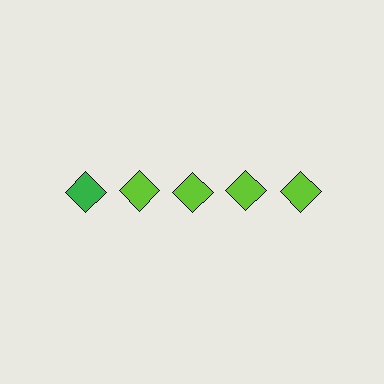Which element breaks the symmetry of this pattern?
The green diamond in the top row, leftmost column breaks the symmetry. All other shapes are lime diamonds.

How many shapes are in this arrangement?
There are 5 shapes arranged in a grid pattern.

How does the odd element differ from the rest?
It has a different color: green instead of lime.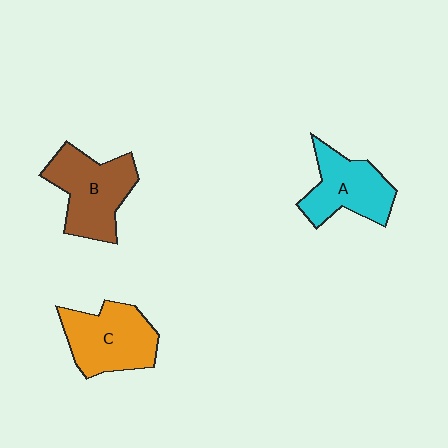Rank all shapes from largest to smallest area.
From largest to smallest: B (brown), C (orange), A (cyan).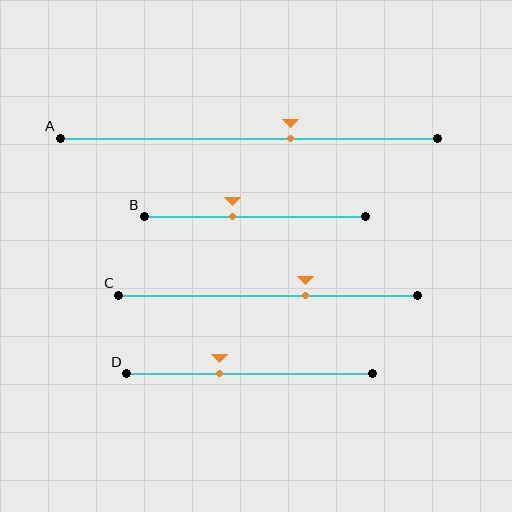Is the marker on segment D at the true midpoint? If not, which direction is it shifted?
No, the marker on segment D is shifted to the left by about 12% of the segment length.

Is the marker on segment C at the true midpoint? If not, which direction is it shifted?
No, the marker on segment C is shifted to the right by about 13% of the segment length.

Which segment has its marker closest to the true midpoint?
Segment B has its marker closest to the true midpoint.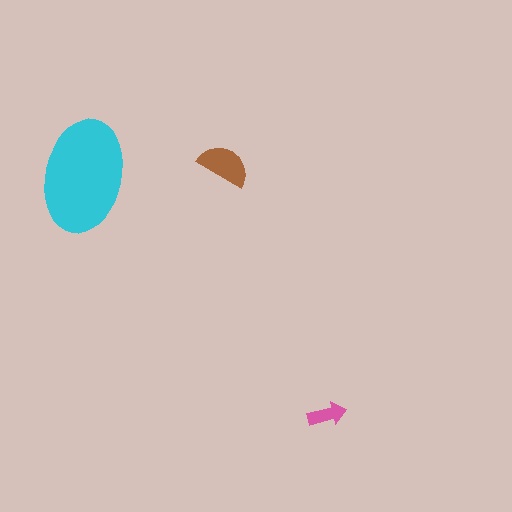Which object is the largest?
The cyan ellipse.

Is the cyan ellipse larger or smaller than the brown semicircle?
Larger.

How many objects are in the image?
There are 3 objects in the image.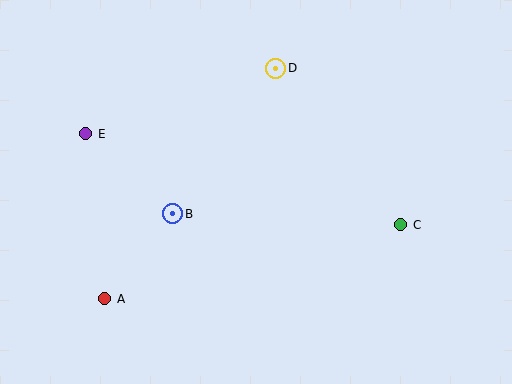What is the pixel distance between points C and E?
The distance between C and E is 328 pixels.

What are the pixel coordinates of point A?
Point A is at (105, 299).